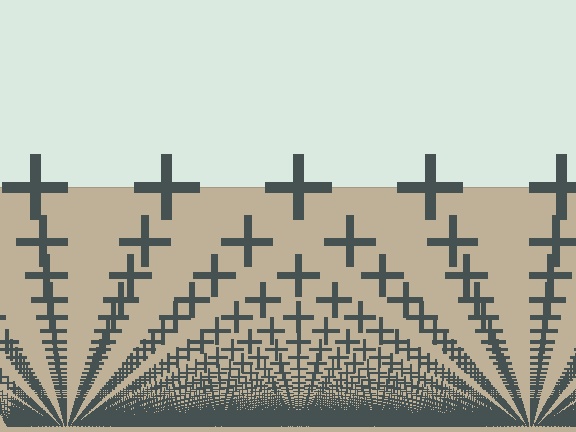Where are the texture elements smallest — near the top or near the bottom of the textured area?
Near the bottom.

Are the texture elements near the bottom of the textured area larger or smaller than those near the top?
Smaller. The gradient is inverted — elements near the bottom are smaller and denser.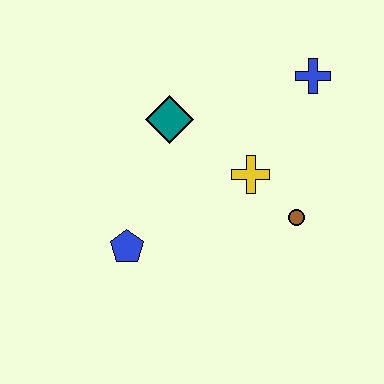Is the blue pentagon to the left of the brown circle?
Yes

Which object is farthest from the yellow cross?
The blue pentagon is farthest from the yellow cross.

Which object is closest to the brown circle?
The yellow cross is closest to the brown circle.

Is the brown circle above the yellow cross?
No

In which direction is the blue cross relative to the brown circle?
The blue cross is above the brown circle.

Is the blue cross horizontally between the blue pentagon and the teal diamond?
No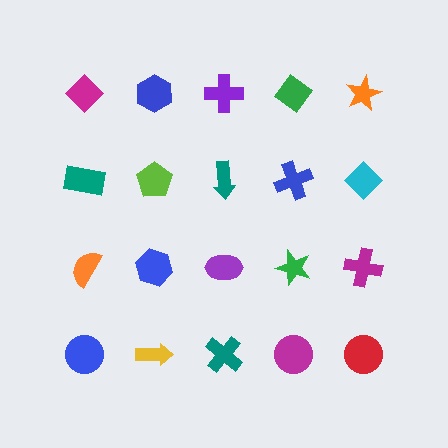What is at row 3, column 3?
A purple ellipse.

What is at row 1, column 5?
An orange star.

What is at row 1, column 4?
A green diamond.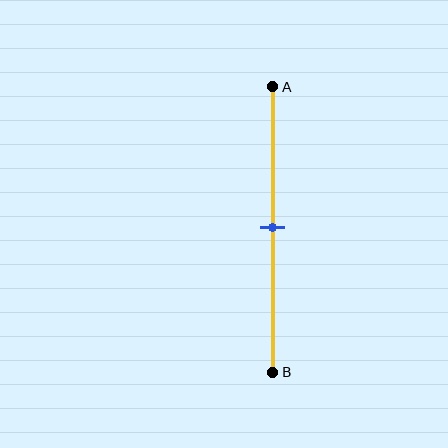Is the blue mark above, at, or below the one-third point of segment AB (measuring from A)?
The blue mark is below the one-third point of segment AB.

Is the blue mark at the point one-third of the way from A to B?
No, the mark is at about 50% from A, not at the 33% one-third point.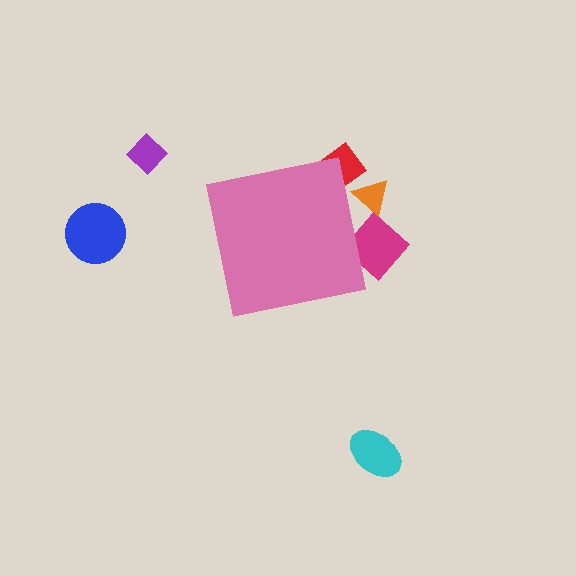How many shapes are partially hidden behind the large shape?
3 shapes are partially hidden.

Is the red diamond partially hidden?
Yes, the red diamond is partially hidden behind the pink square.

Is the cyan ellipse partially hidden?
No, the cyan ellipse is fully visible.